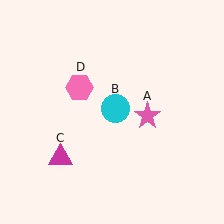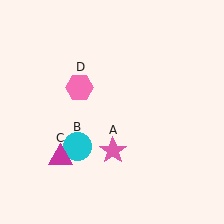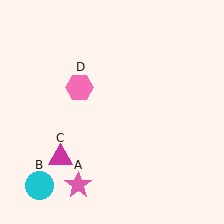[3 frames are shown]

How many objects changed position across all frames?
2 objects changed position: pink star (object A), cyan circle (object B).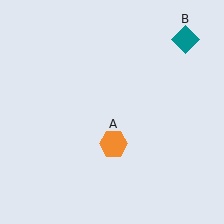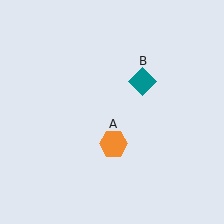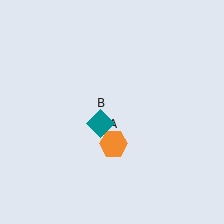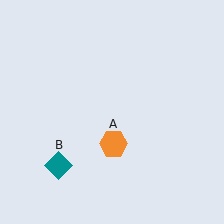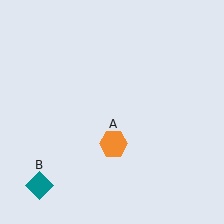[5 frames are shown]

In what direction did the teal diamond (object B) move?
The teal diamond (object B) moved down and to the left.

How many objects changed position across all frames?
1 object changed position: teal diamond (object B).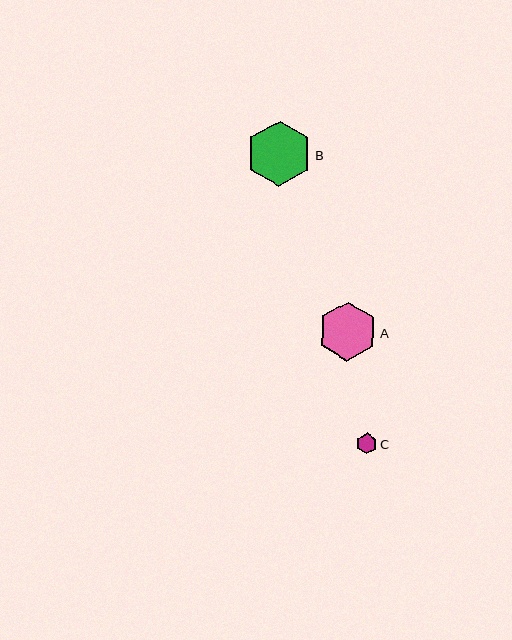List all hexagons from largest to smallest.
From largest to smallest: B, A, C.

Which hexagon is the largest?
Hexagon B is the largest with a size of approximately 66 pixels.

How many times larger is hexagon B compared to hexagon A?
Hexagon B is approximately 1.1 times the size of hexagon A.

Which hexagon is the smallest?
Hexagon C is the smallest with a size of approximately 21 pixels.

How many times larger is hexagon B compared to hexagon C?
Hexagon B is approximately 3.1 times the size of hexagon C.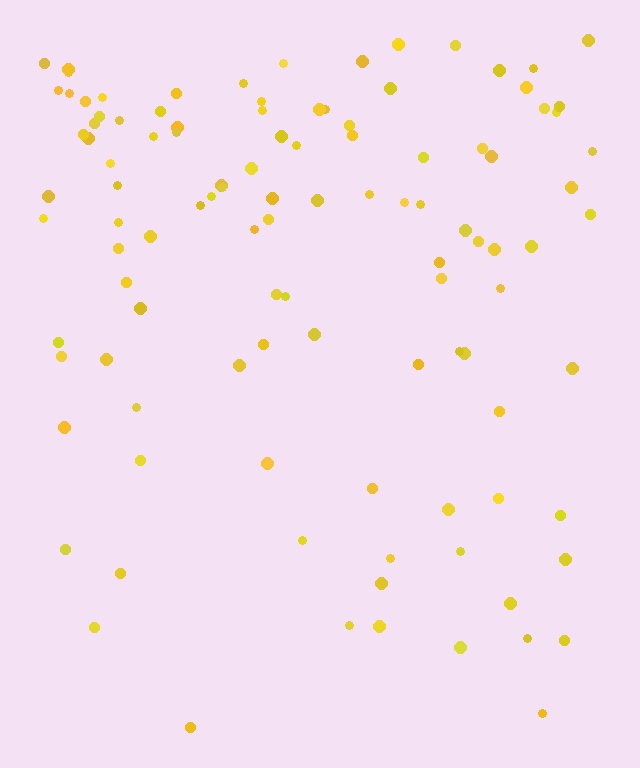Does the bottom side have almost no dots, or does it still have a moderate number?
Still a moderate number, just noticeably fewer than the top.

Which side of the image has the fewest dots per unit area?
The bottom.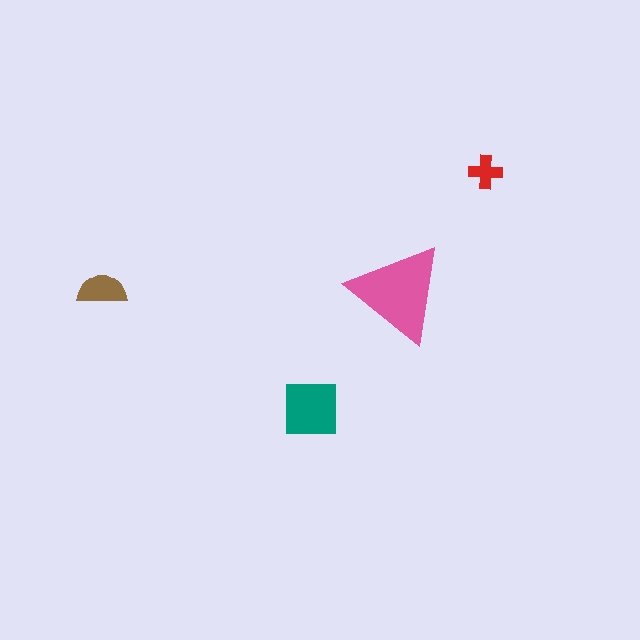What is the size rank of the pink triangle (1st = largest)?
1st.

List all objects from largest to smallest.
The pink triangle, the teal square, the brown semicircle, the red cross.